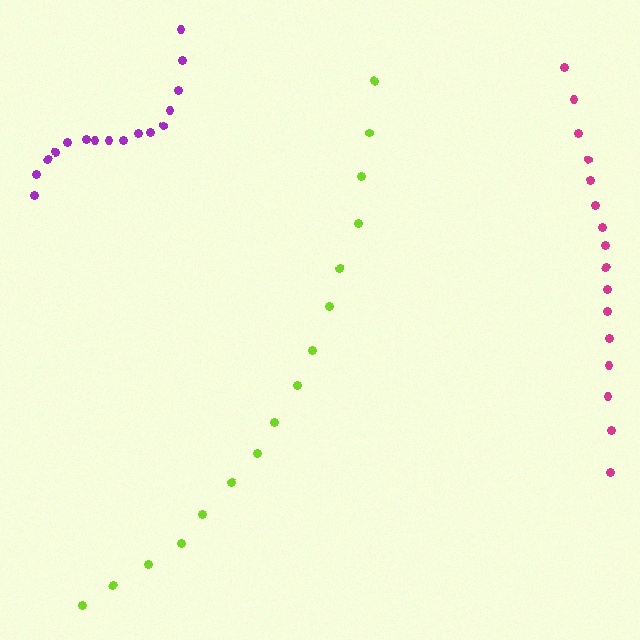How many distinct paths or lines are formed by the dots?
There are 3 distinct paths.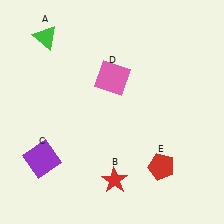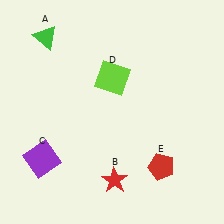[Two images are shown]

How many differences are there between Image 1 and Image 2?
There is 1 difference between the two images.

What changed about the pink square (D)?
In Image 1, D is pink. In Image 2, it changed to lime.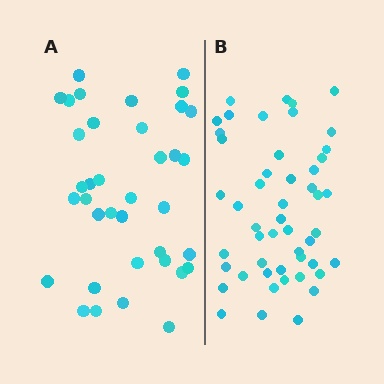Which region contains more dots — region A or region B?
Region B (the right region) has more dots.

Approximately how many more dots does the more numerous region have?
Region B has approximately 15 more dots than region A.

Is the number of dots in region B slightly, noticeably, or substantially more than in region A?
Region B has noticeably more, but not dramatically so. The ratio is roughly 1.4 to 1.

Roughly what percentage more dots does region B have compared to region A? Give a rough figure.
About 35% more.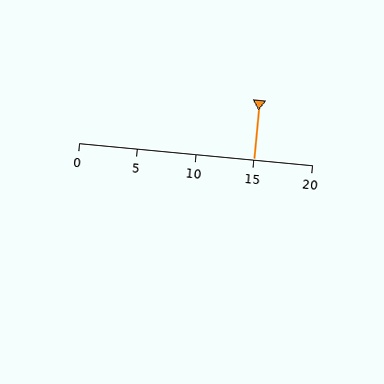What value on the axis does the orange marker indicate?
The marker indicates approximately 15.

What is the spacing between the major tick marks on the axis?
The major ticks are spaced 5 apart.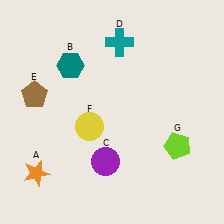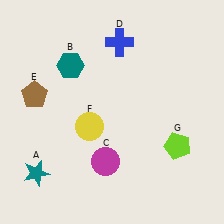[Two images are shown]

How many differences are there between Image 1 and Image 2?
There are 3 differences between the two images.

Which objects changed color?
A changed from orange to teal. C changed from purple to magenta. D changed from teal to blue.